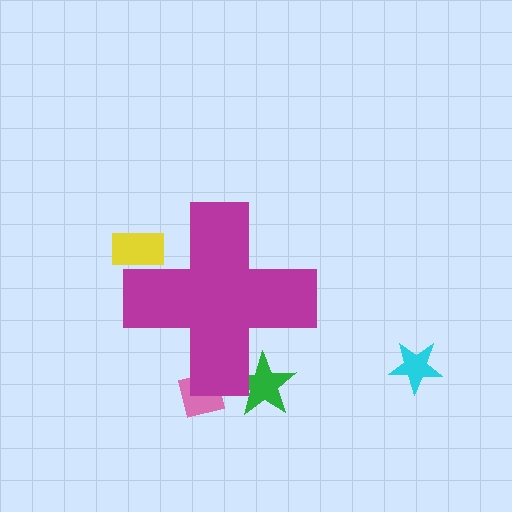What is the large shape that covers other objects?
A magenta cross.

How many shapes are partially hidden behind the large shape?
3 shapes are partially hidden.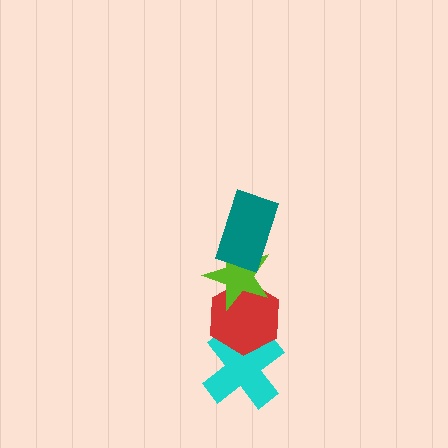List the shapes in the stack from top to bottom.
From top to bottom: the teal rectangle, the lime star, the red hexagon, the cyan cross.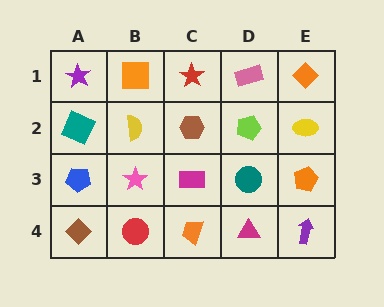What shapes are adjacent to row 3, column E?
A yellow ellipse (row 2, column E), a purple arrow (row 4, column E), a teal circle (row 3, column D).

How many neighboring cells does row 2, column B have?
4.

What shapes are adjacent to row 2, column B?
An orange square (row 1, column B), a pink star (row 3, column B), a teal square (row 2, column A), a brown hexagon (row 2, column C).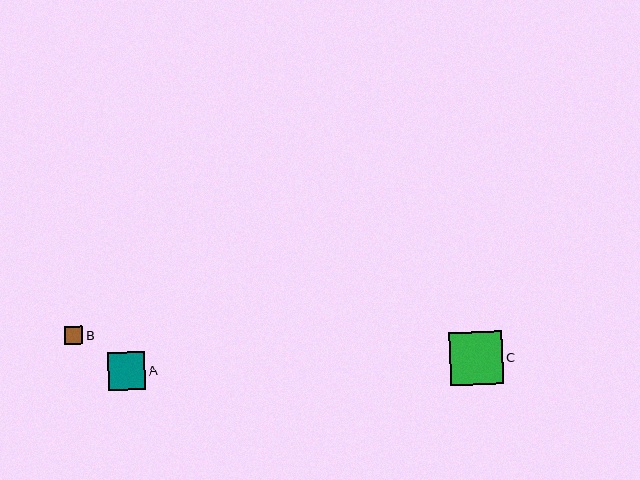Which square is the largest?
Square C is the largest with a size of approximately 53 pixels.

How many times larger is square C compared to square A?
Square C is approximately 1.4 times the size of square A.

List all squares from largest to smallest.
From largest to smallest: C, A, B.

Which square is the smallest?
Square B is the smallest with a size of approximately 18 pixels.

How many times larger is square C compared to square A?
Square C is approximately 1.4 times the size of square A.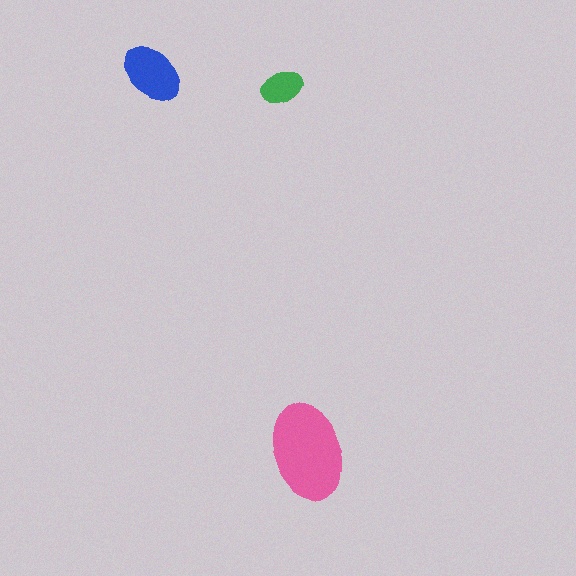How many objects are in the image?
There are 3 objects in the image.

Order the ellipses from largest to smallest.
the pink one, the blue one, the green one.